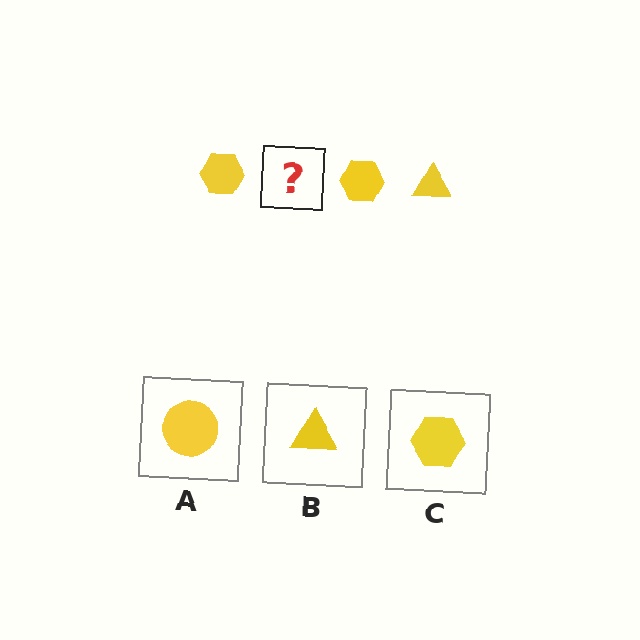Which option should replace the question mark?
Option B.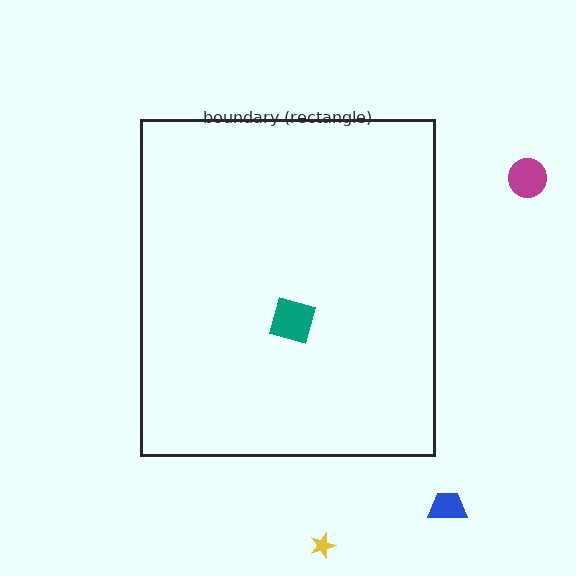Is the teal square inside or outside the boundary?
Inside.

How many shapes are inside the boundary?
1 inside, 3 outside.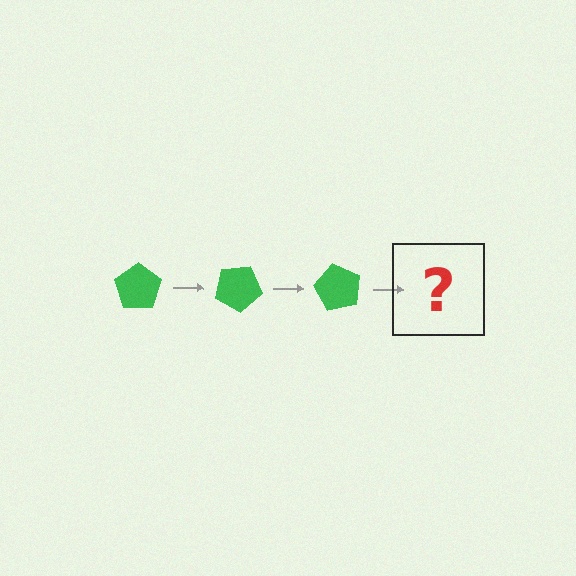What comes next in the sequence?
The next element should be a green pentagon rotated 90 degrees.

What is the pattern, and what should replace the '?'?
The pattern is that the pentagon rotates 30 degrees each step. The '?' should be a green pentagon rotated 90 degrees.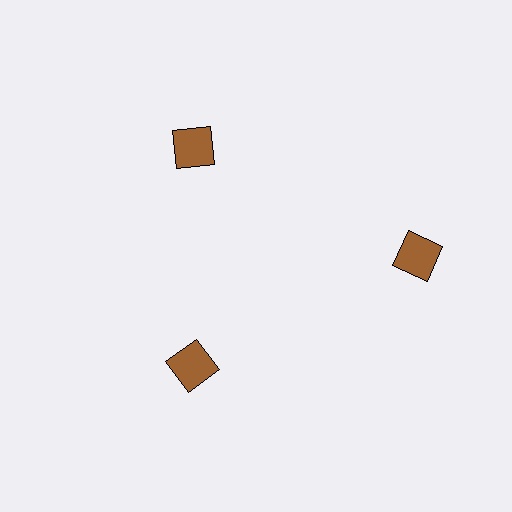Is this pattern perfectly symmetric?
No. The 3 brown squares are arranged in a ring, but one element near the 3 o'clock position is pushed outward from the center, breaking the 3-fold rotational symmetry.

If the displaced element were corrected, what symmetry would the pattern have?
It would have 3-fold rotational symmetry — the pattern would map onto itself every 120 degrees.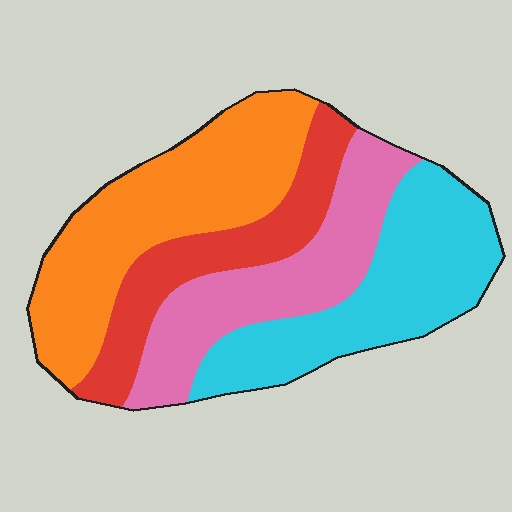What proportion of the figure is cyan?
Cyan takes up about one quarter (1/4) of the figure.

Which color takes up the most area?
Orange, at roughly 30%.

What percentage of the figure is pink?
Pink takes up about one quarter (1/4) of the figure.